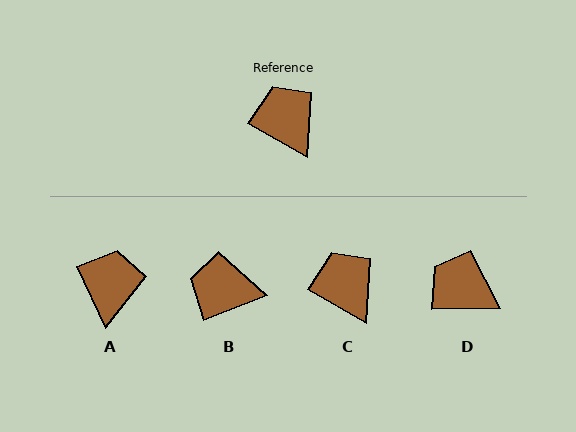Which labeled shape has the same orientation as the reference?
C.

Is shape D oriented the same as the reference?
No, it is off by about 31 degrees.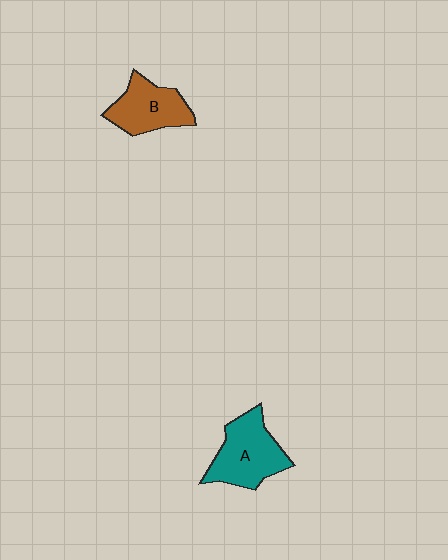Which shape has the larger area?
Shape A (teal).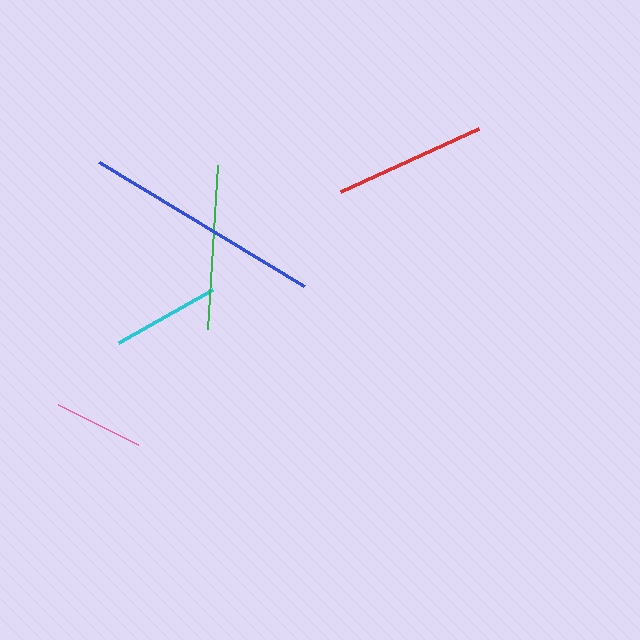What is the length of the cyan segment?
The cyan segment is approximately 108 pixels long.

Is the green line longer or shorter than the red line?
The green line is longer than the red line.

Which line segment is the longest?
The blue line is the longest at approximately 239 pixels.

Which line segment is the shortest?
The pink line is the shortest at approximately 89 pixels.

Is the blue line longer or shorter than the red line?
The blue line is longer than the red line.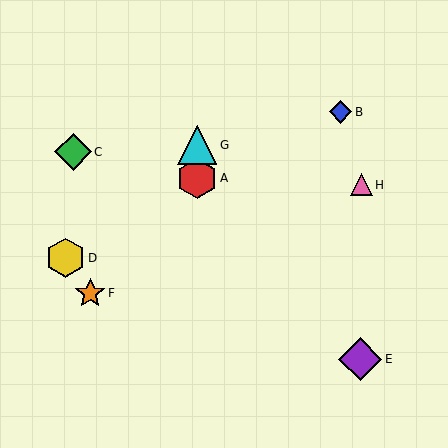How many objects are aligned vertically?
2 objects (A, G) are aligned vertically.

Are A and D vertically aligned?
No, A is at x≈197 and D is at x≈66.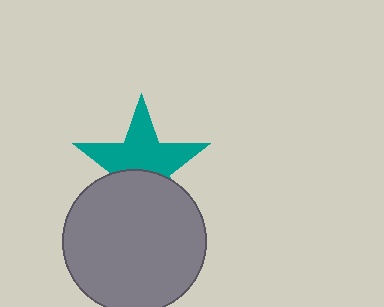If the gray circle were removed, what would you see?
You would see the complete teal star.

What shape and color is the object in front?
The object in front is a gray circle.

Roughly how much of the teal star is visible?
About half of it is visible (roughly 60%).